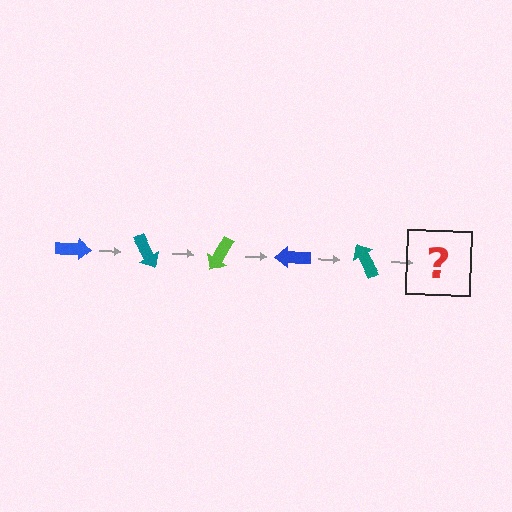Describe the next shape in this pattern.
It should be a lime arrow, rotated 300 degrees from the start.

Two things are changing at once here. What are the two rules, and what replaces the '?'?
The two rules are that it rotates 60 degrees each step and the color cycles through blue, teal, and lime. The '?' should be a lime arrow, rotated 300 degrees from the start.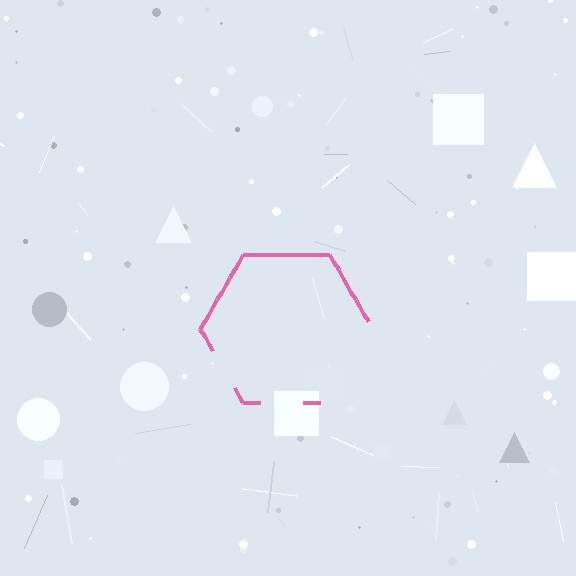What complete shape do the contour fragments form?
The contour fragments form a hexagon.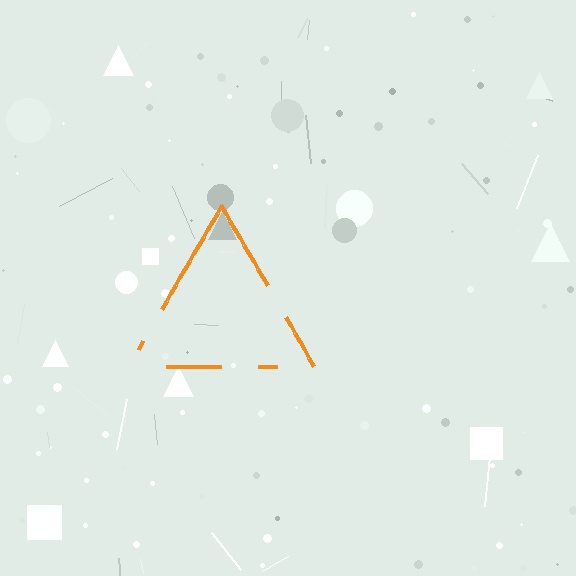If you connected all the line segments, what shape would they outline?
They would outline a triangle.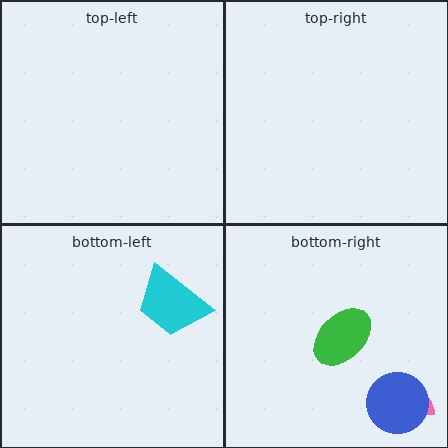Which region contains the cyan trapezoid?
The bottom-left region.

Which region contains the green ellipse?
The bottom-right region.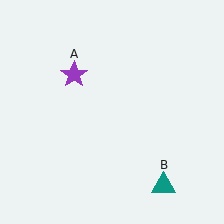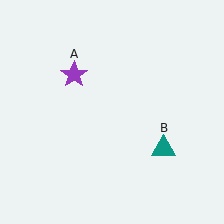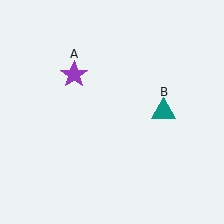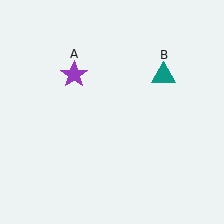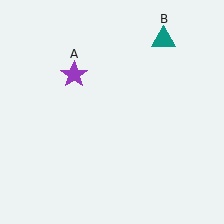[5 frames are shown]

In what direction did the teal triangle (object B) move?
The teal triangle (object B) moved up.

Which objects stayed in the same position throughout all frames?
Purple star (object A) remained stationary.